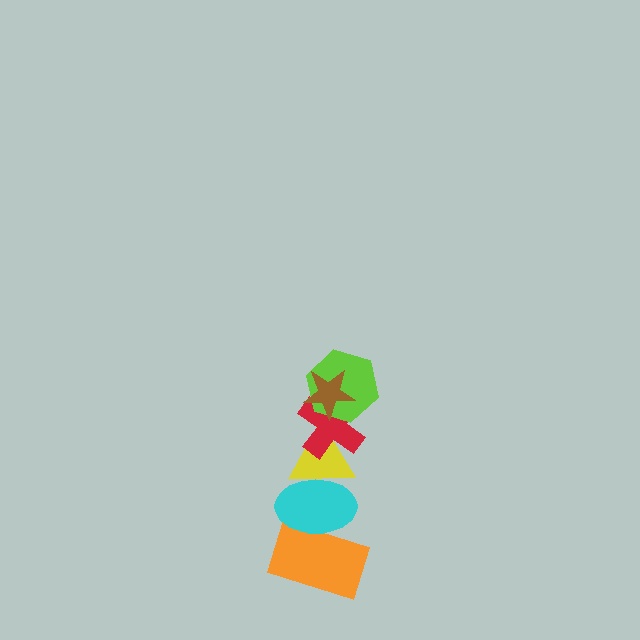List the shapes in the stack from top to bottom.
From top to bottom: the brown star, the lime hexagon, the red cross, the yellow triangle, the cyan ellipse, the orange rectangle.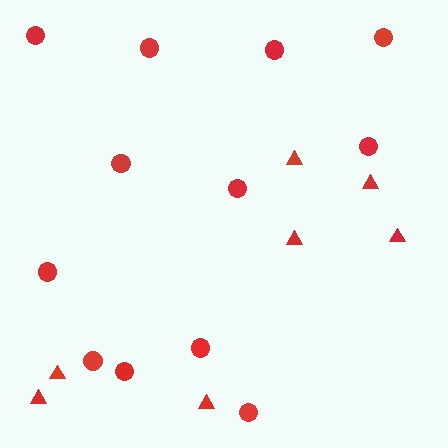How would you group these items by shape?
There are 2 groups: one group of circles (12) and one group of triangles (7).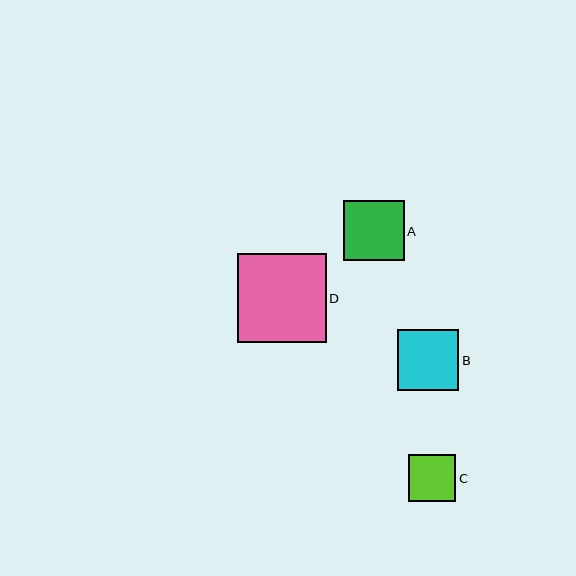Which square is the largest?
Square D is the largest with a size of approximately 89 pixels.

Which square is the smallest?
Square C is the smallest with a size of approximately 47 pixels.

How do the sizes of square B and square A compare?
Square B and square A are approximately the same size.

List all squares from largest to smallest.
From largest to smallest: D, B, A, C.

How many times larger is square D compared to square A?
Square D is approximately 1.5 times the size of square A.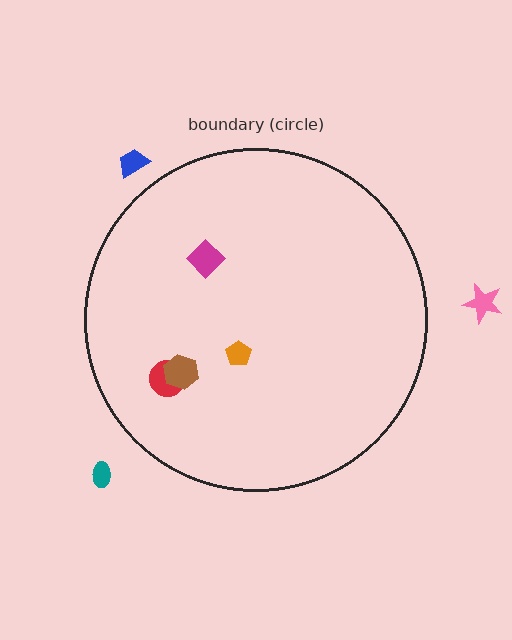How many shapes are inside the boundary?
4 inside, 3 outside.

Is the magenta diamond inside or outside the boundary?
Inside.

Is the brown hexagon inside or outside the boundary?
Inside.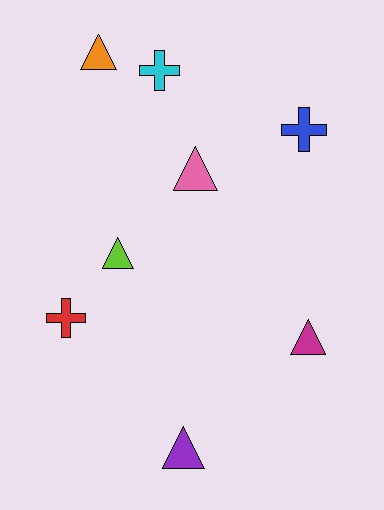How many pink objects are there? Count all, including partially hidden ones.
There is 1 pink object.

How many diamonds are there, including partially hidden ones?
There are no diamonds.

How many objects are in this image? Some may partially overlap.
There are 8 objects.